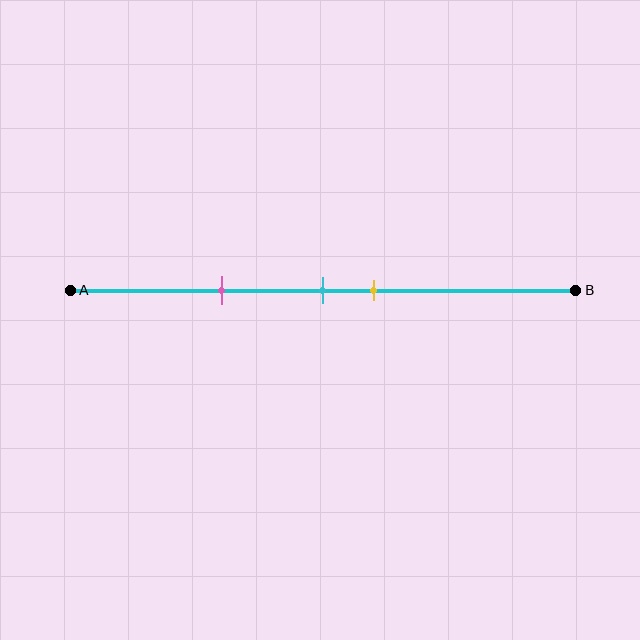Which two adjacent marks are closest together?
The cyan and yellow marks are the closest adjacent pair.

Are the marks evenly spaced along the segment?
No, the marks are not evenly spaced.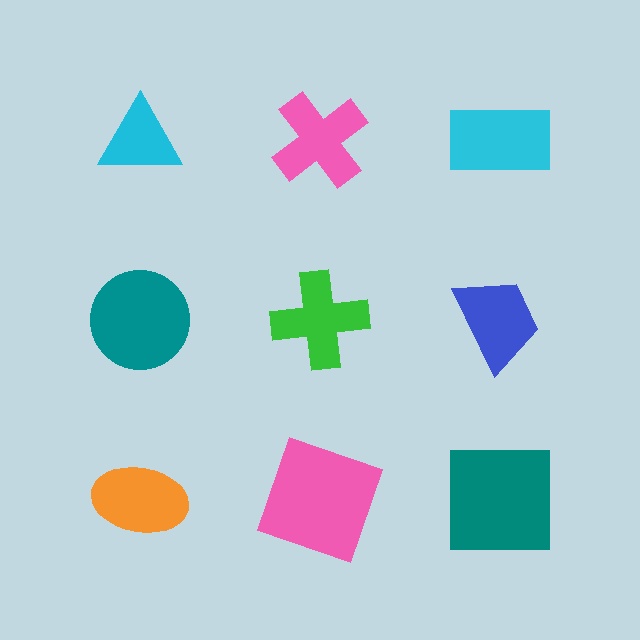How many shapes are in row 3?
3 shapes.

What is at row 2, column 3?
A blue trapezoid.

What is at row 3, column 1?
An orange ellipse.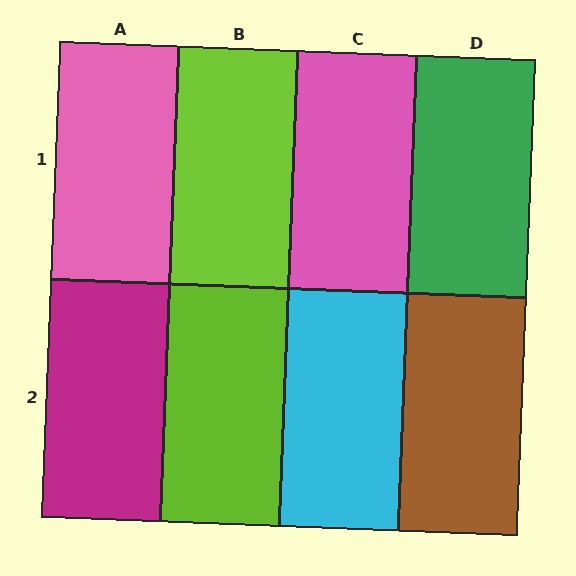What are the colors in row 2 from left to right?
Magenta, lime, cyan, brown.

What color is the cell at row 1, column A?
Pink.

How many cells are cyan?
1 cell is cyan.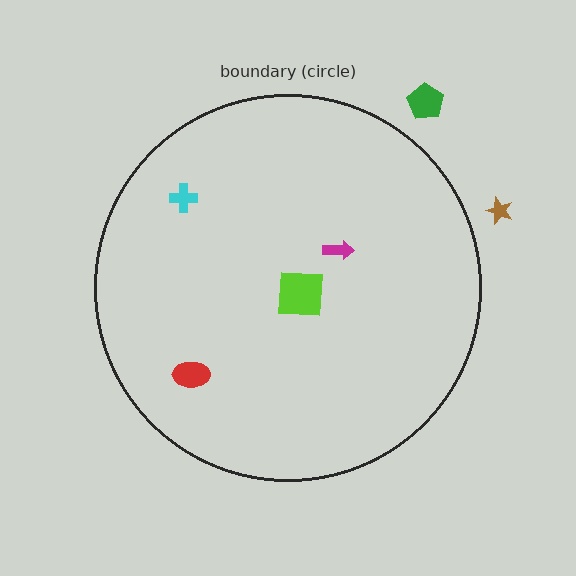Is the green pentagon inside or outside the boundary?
Outside.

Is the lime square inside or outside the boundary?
Inside.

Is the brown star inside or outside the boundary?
Outside.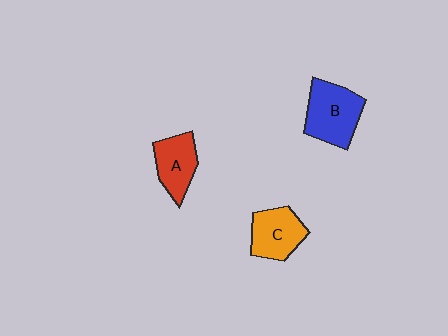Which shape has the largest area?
Shape B (blue).